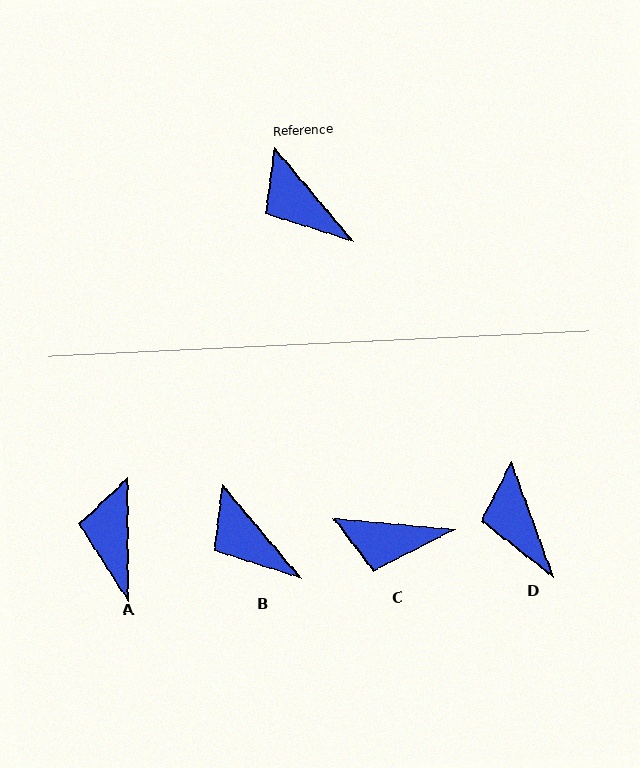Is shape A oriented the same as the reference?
No, it is off by about 40 degrees.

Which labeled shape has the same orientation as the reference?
B.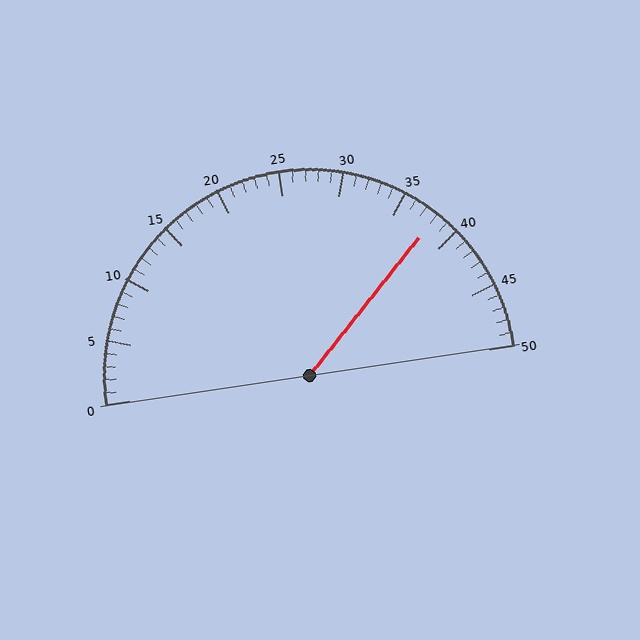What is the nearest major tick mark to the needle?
The nearest major tick mark is 40.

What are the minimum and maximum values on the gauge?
The gauge ranges from 0 to 50.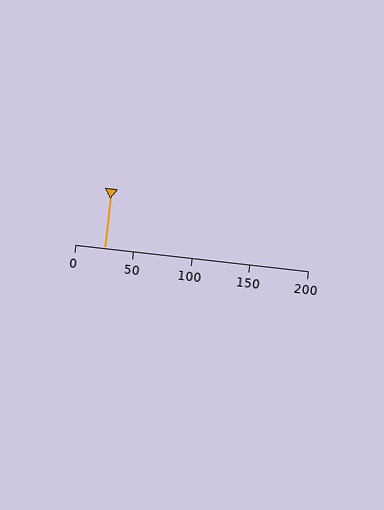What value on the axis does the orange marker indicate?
The marker indicates approximately 25.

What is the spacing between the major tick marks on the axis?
The major ticks are spaced 50 apart.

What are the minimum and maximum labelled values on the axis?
The axis runs from 0 to 200.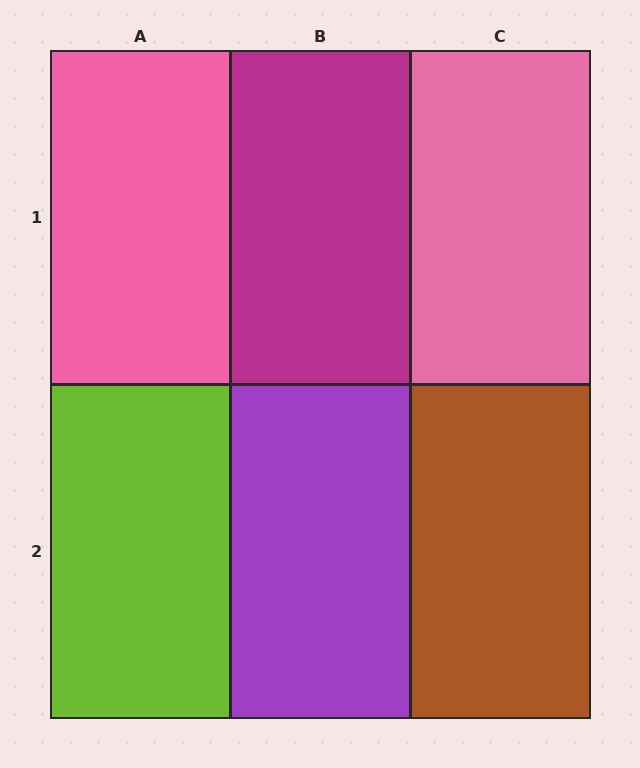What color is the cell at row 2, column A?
Lime.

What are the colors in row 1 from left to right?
Pink, magenta, pink.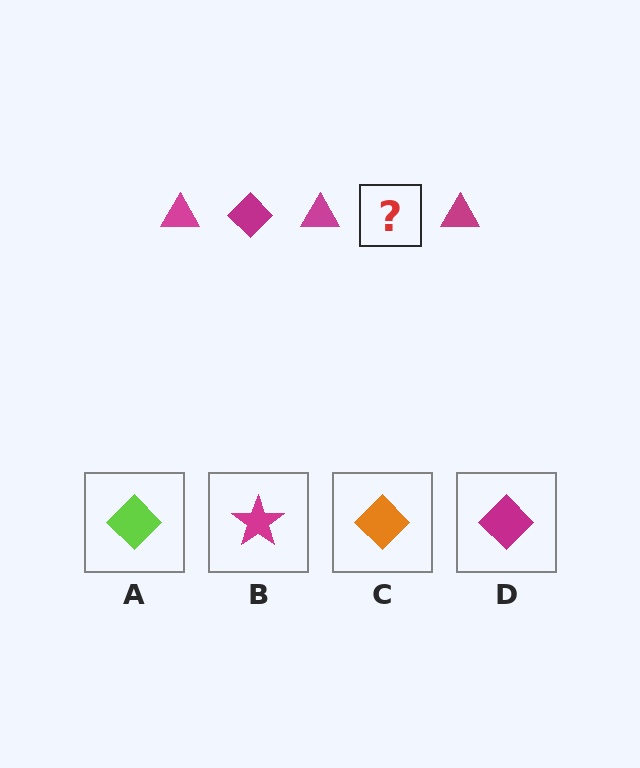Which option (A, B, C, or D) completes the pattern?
D.